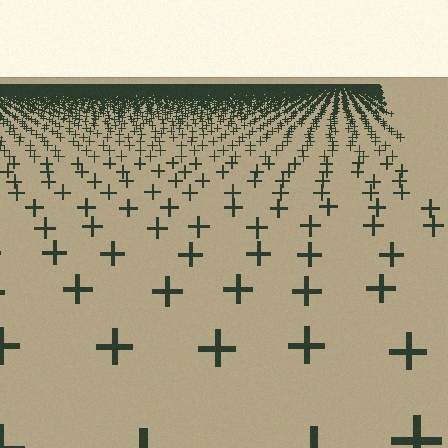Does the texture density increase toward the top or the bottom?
Density increases toward the top.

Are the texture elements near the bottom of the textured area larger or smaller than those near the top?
Larger. Near the bottom, elements are closer to the viewer and appear at a bigger on-screen size.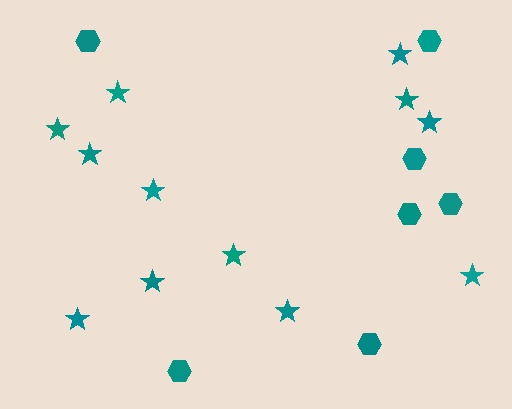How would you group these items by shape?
There are 2 groups: one group of hexagons (7) and one group of stars (12).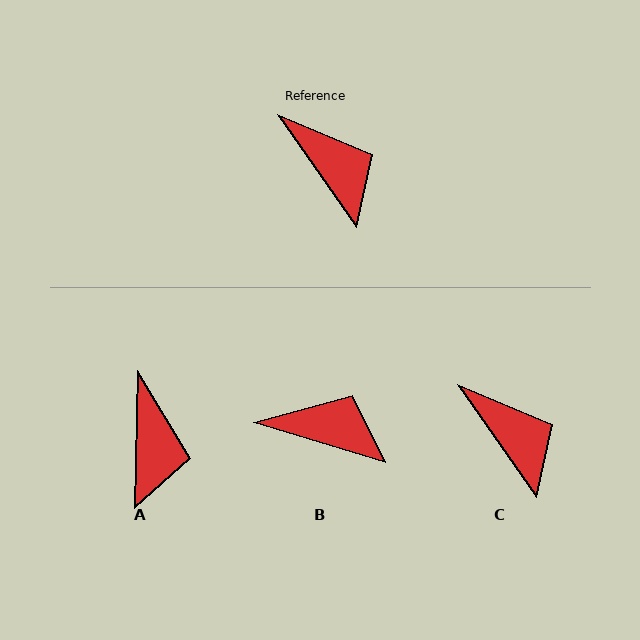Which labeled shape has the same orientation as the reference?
C.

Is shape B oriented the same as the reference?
No, it is off by about 38 degrees.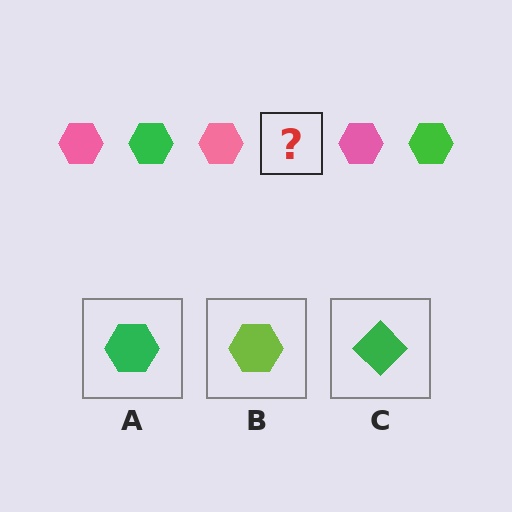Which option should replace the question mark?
Option A.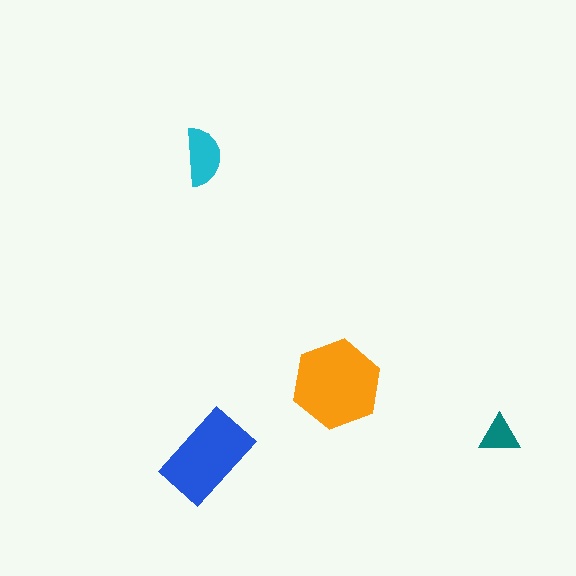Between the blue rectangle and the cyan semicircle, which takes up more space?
The blue rectangle.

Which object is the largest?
The orange hexagon.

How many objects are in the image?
There are 4 objects in the image.